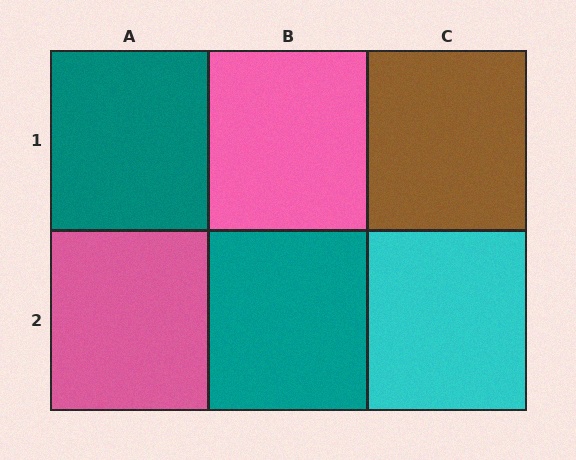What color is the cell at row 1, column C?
Brown.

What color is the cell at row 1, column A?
Teal.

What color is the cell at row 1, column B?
Pink.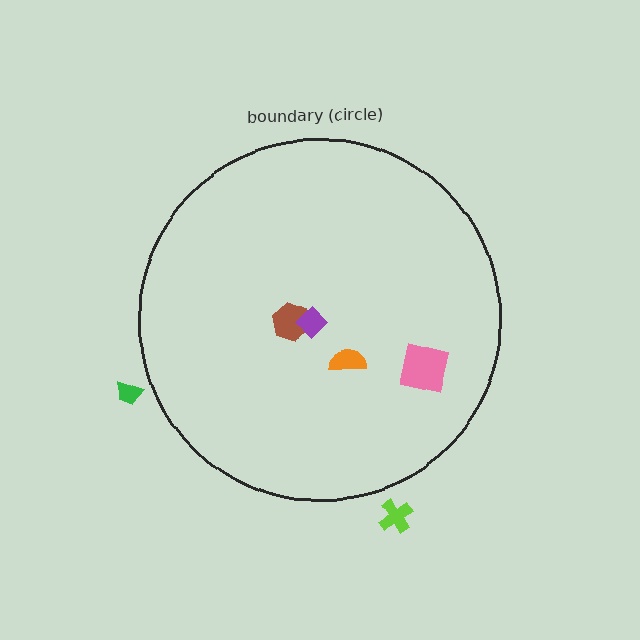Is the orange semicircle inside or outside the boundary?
Inside.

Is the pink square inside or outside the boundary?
Inside.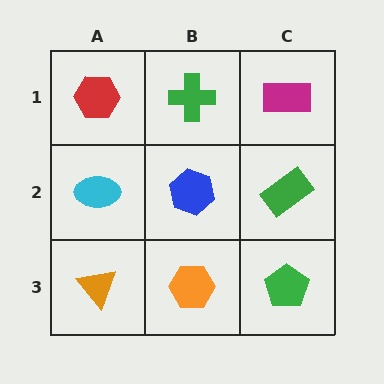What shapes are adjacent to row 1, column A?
A cyan ellipse (row 2, column A), a green cross (row 1, column B).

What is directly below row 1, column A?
A cyan ellipse.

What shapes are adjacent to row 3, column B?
A blue hexagon (row 2, column B), an orange triangle (row 3, column A), a green pentagon (row 3, column C).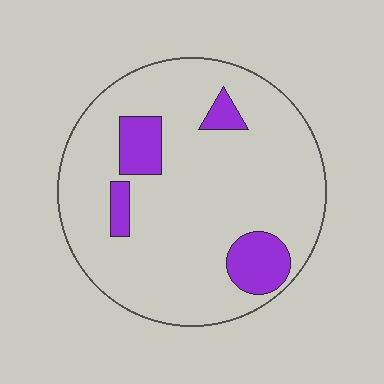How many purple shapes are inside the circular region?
4.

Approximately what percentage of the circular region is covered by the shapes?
Approximately 15%.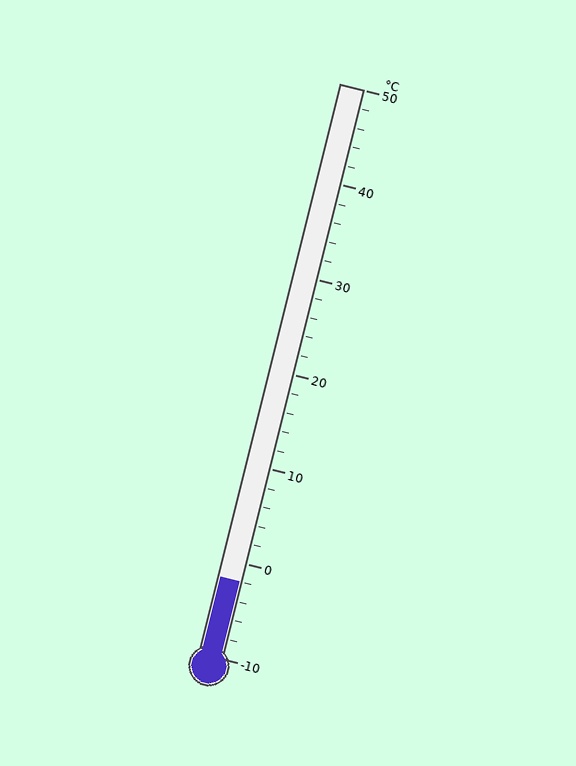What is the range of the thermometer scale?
The thermometer scale ranges from -10°C to 50°C.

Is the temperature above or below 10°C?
The temperature is below 10°C.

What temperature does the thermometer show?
The thermometer shows approximately -2°C.